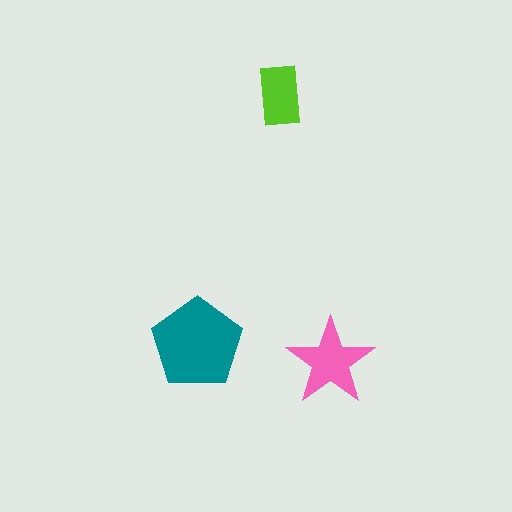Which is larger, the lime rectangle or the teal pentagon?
The teal pentagon.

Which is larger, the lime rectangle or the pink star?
The pink star.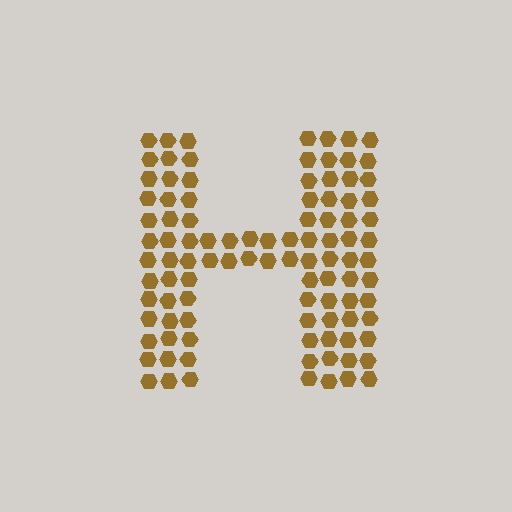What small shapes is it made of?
It is made of small hexagons.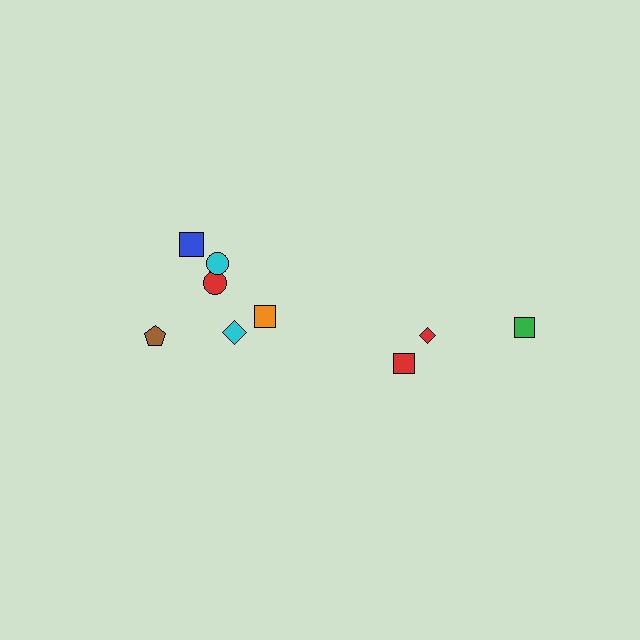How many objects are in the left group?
There are 6 objects.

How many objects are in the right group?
There are 3 objects.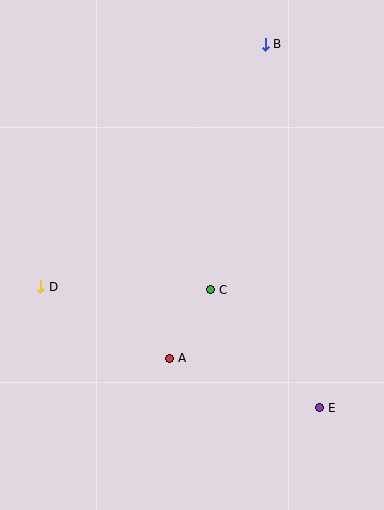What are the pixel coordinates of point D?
Point D is at (41, 287).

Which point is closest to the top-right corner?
Point B is closest to the top-right corner.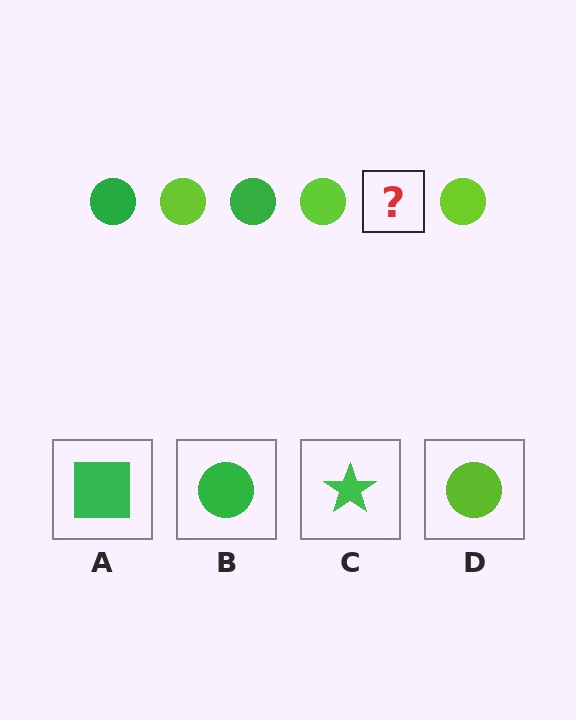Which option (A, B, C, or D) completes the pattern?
B.